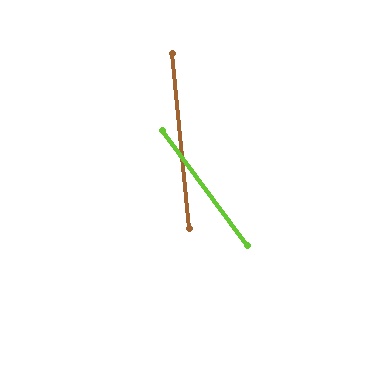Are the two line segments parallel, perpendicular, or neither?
Neither parallel nor perpendicular — they differ by about 31°.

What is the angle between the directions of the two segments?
Approximately 31 degrees.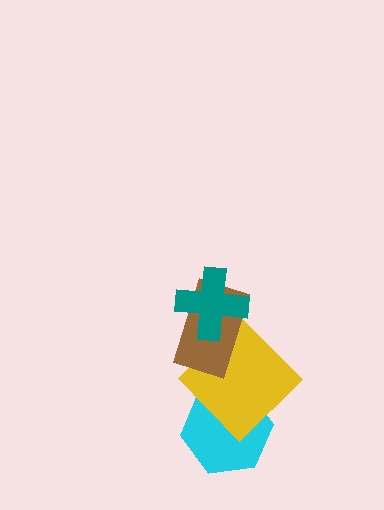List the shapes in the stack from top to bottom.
From top to bottom: the teal cross, the brown rectangle, the yellow diamond, the cyan hexagon.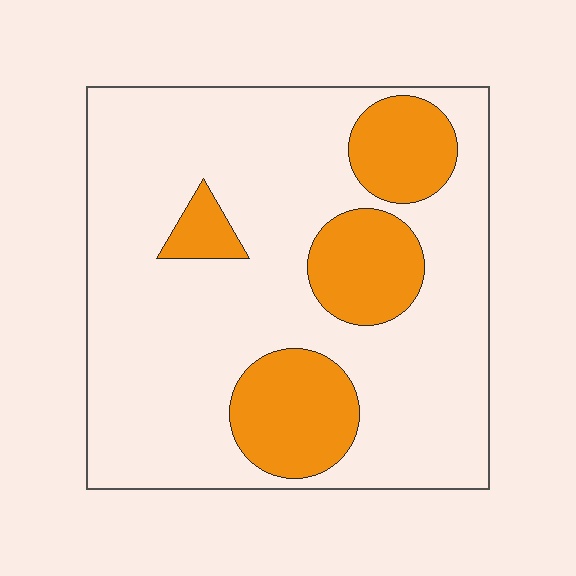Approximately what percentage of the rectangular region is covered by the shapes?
Approximately 25%.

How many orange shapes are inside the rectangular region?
4.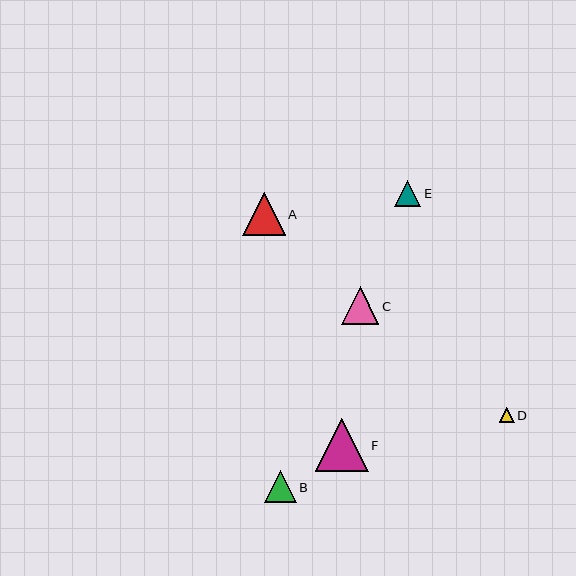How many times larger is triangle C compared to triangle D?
Triangle C is approximately 2.5 times the size of triangle D.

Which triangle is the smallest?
Triangle D is the smallest with a size of approximately 15 pixels.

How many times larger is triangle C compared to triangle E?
Triangle C is approximately 1.5 times the size of triangle E.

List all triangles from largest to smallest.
From largest to smallest: F, A, C, B, E, D.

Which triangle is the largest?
Triangle F is the largest with a size of approximately 53 pixels.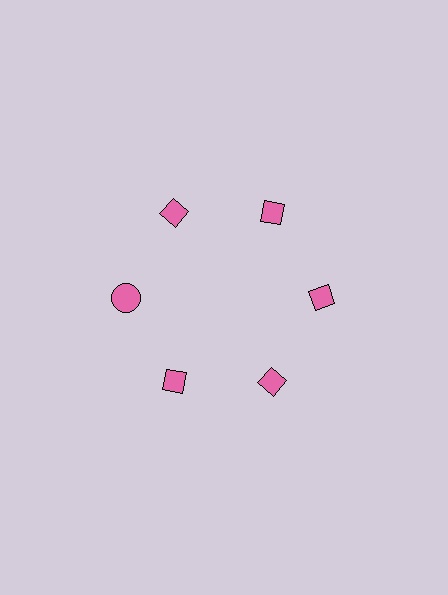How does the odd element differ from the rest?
It has a different shape: circle instead of diamond.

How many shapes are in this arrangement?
There are 6 shapes arranged in a ring pattern.